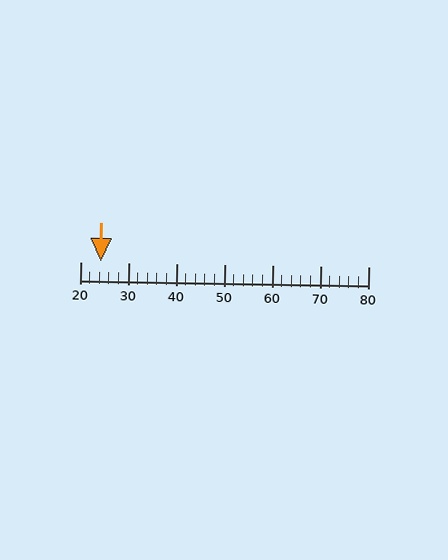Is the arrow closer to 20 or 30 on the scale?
The arrow is closer to 20.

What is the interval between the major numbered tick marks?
The major tick marks are spaced 10 units apart.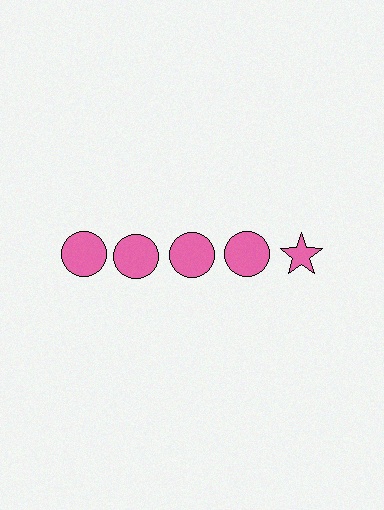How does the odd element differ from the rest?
It has a different shape: star instead of circle.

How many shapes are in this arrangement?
There are 5 shapes arranged in a grid pattern.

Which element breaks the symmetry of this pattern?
The pink star in the top row, rightmost column breaks the symmetry. All other shapes are pink circles.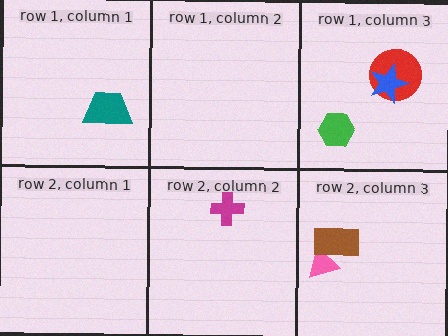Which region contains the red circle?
The row 1, column 3 region.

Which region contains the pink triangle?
The row 2, column 3 region.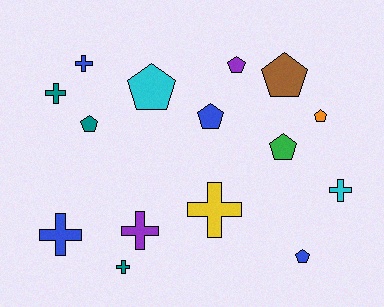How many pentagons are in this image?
There are 8 pentagons.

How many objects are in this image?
There are 15 objects.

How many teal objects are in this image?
There are 3 teal objects.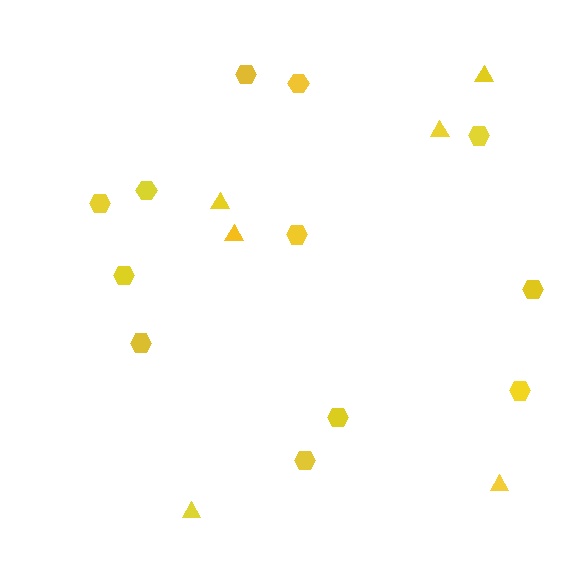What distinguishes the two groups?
There are 2 groups: one group of hexagons (12) and one group of triangles (6).